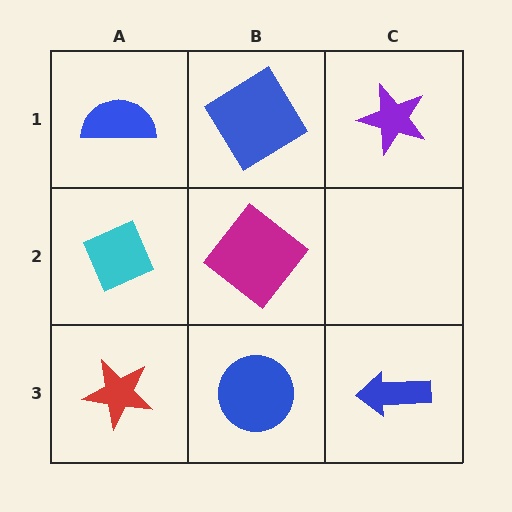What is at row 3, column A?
A red star.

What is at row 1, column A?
A blue semicircle.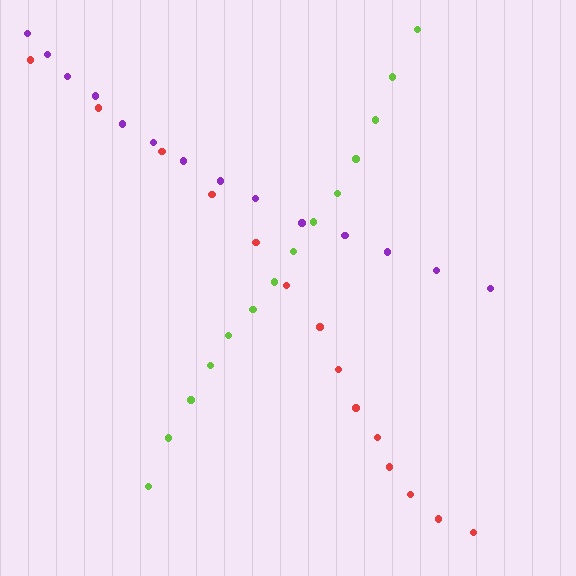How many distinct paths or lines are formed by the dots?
There are 3 distinct paths.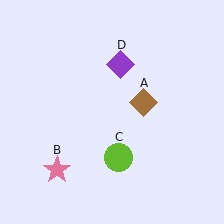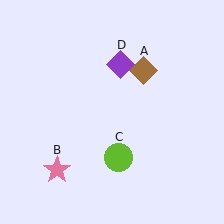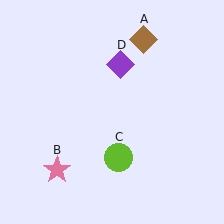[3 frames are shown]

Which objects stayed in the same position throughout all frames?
Pink star (object B) and lime circle (object C) and purple diamond (object D) remained stationary.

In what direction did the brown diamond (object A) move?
The brown diamond (object A) moved up.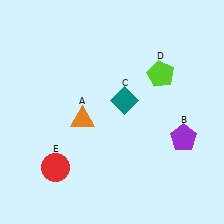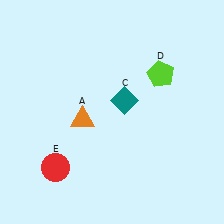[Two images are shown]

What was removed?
The purple pentagon (B) was removed in Image 2.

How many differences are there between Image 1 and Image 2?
There is 1 difference between the two images.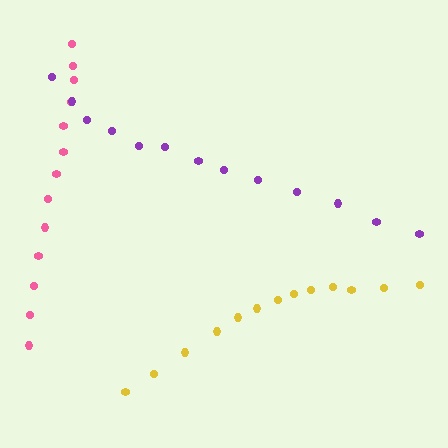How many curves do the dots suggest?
There are 3 distinct paths.